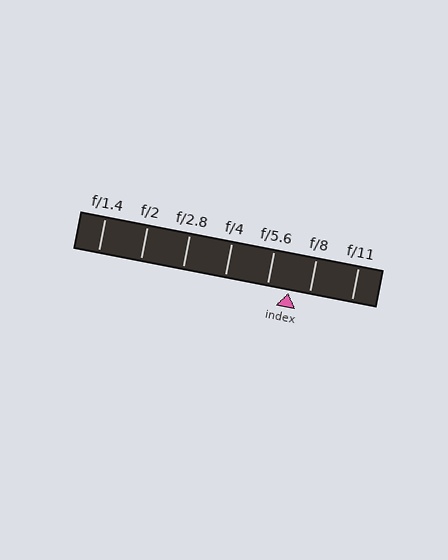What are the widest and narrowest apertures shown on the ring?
The widest aperture shown is f/1.4 and the narrowest is f/11.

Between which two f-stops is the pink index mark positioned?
The index mark is between f/5.6 and f/8.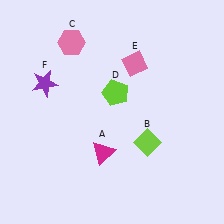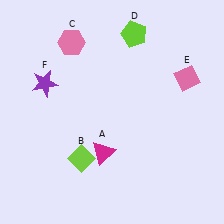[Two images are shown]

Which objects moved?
The objects that moved are: the lime diamond (B), the lime pentagon (D), the pink diamond (E).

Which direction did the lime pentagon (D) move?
The lime pentagon (D) moved up.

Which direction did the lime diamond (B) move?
The lime diamond (B) moved left.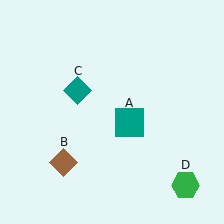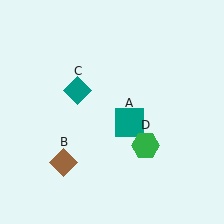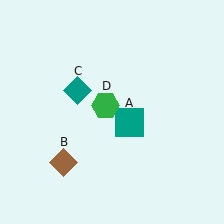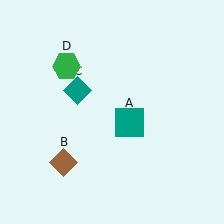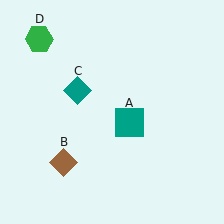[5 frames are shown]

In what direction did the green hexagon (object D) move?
The green hexagon (object D) moved up and to the left.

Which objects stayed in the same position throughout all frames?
Teal square (object A) and brown diamond (object B) and teal diamond (object C) remained stationary.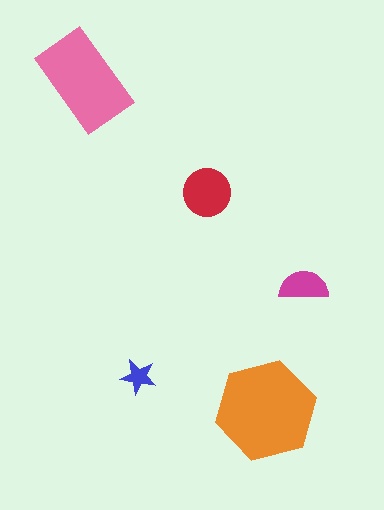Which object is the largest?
The orange hexagon.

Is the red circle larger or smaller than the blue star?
Larger.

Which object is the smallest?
The blue star.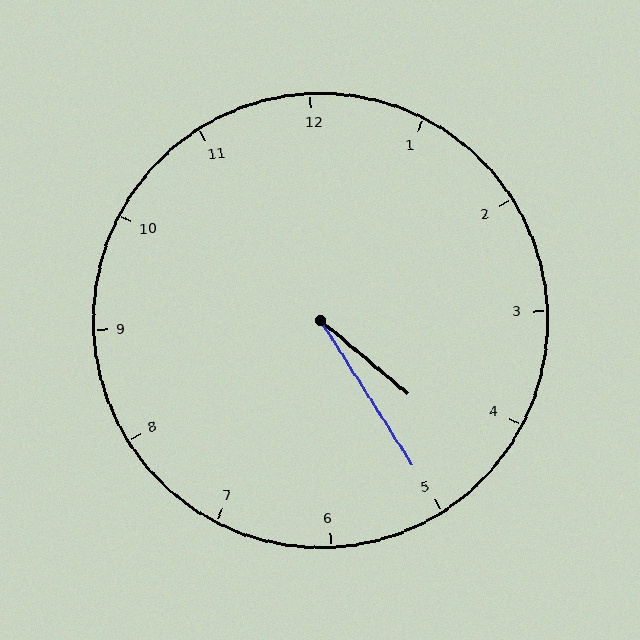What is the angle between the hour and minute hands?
Approximately 18 degrees.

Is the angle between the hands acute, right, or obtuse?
It is acute.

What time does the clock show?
4:25.